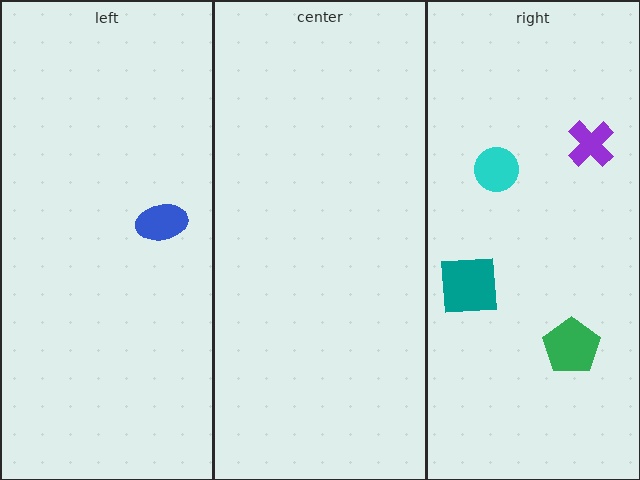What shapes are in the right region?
The cyan circle, the green pentagon, the teal square, the purple cross.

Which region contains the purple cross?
The right region.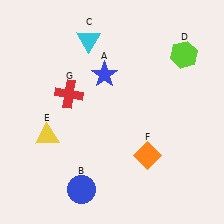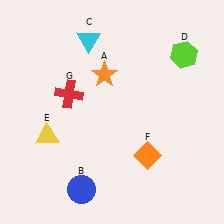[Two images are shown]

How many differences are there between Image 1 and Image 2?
There is 1 difference between the two images.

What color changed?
The star (A) changed from blue in Image 1 to orange in Image 2.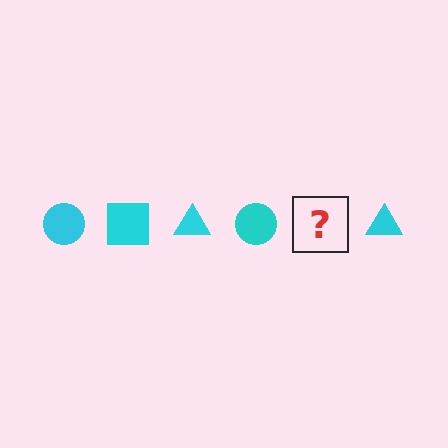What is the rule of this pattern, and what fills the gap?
The rule is that the pattern cycles through circle, square, triangle shapes in cyan. The gap should be filled with a cyan square.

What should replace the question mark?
The question mark should be replaced with a cyan square.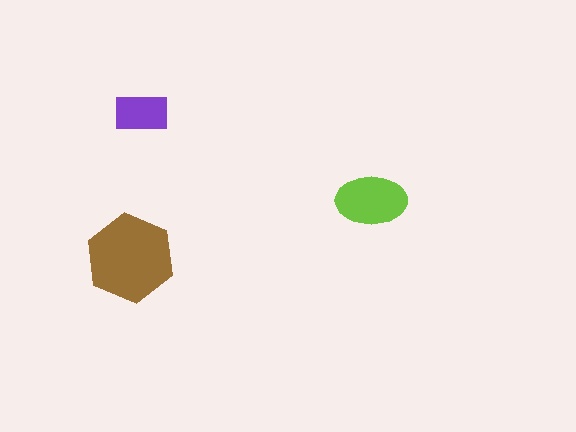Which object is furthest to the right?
The lime ellipse is rightmost.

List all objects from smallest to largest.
The purple rectangle, the lime ellipse, the brown hexagon.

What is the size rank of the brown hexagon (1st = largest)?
1st.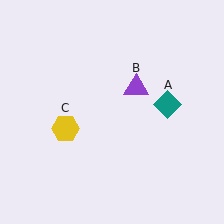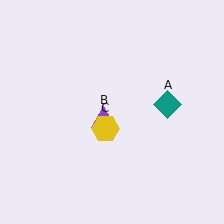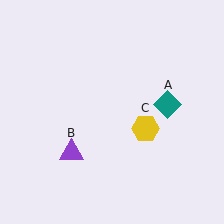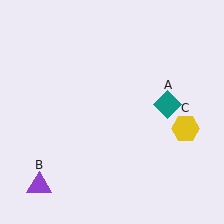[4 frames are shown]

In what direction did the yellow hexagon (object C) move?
The yellow hexagon (object C) moved right.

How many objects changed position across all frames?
2 objects changed position: purple triangle (object B), yellow hexagon (object C).